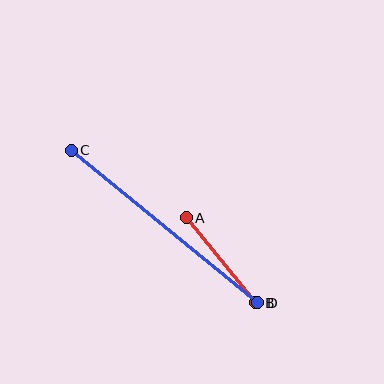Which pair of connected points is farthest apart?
Points C and D are farthest apart.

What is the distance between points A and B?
The distance is approximately 110 pixels.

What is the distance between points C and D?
The distance is approximately 241 pixels.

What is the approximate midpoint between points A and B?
The midpoint is at approximately (221, 260) pixels.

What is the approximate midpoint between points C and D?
The midpoint is at approximately (165, 227) pixels.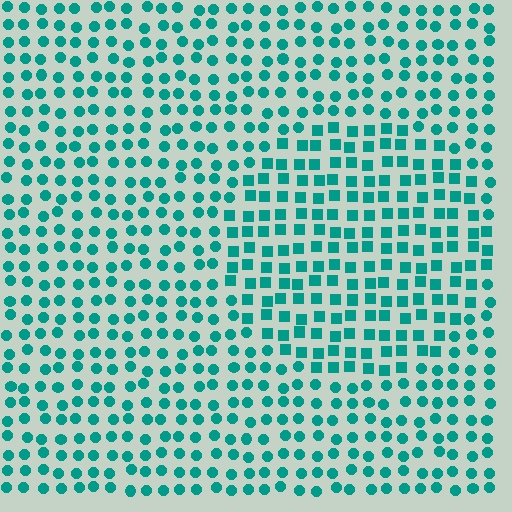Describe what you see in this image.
The image is filled with small teal elements arranged in a uniform grid. A circle-shaped region contains squares, while the surrounding area contains circles. The boundary is defined purely by the change in element shape.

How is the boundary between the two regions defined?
The boundary is defined by a change in element shape: squares inside vs. circles outside. All elements share the same color and spacing.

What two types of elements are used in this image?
The image uses squares inside the circle region and circles outside it.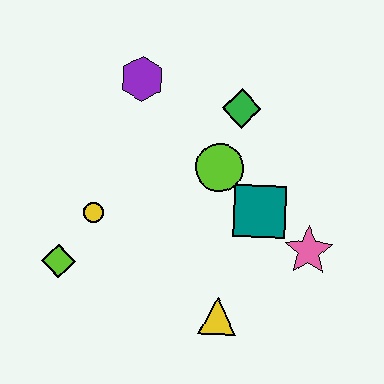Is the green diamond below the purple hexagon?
Yes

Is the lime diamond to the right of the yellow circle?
No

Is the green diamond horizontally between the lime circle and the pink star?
Yes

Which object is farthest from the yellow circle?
The pink star is farthest from the yellow circle.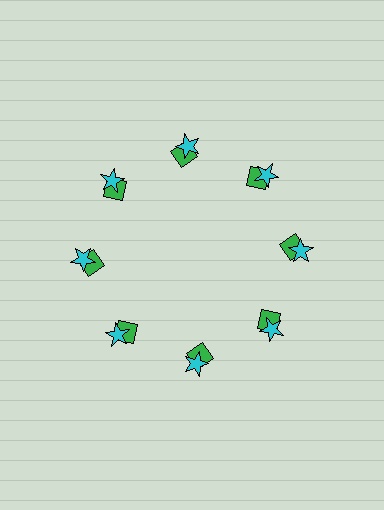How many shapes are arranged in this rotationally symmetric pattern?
There are 16 shapes, arranged in 8 groups of 2.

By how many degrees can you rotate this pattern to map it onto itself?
The pattern maps onto itself every 45 degrees of rotation.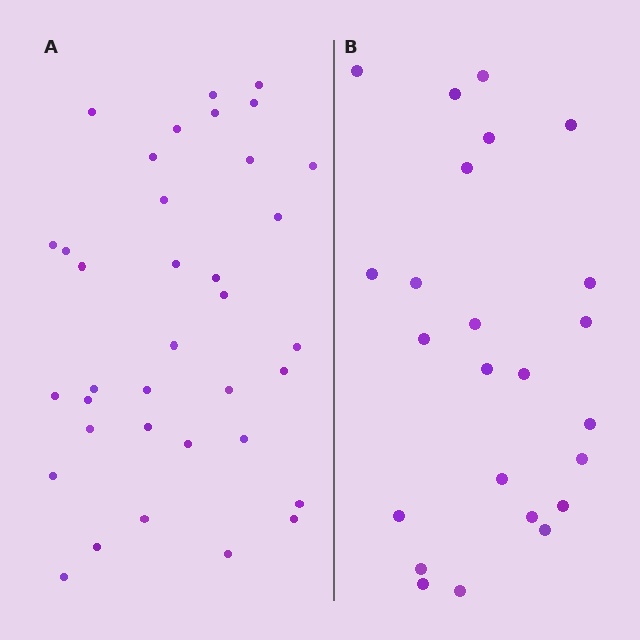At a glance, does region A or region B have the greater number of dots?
Region A (the left region) has more dots.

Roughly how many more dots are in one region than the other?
Region A has roughly 12 or so more dots than region B.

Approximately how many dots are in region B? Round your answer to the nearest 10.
About 20 dots. (The exact count is 24, which rounds to 20.)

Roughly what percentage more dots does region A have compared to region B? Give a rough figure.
About 50% more.